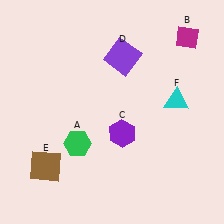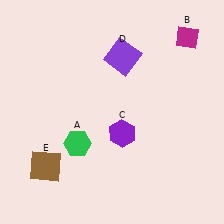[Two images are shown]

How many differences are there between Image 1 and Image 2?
There is 1 difference between the two images.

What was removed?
The cyan triangle (F) was removed in Image 2.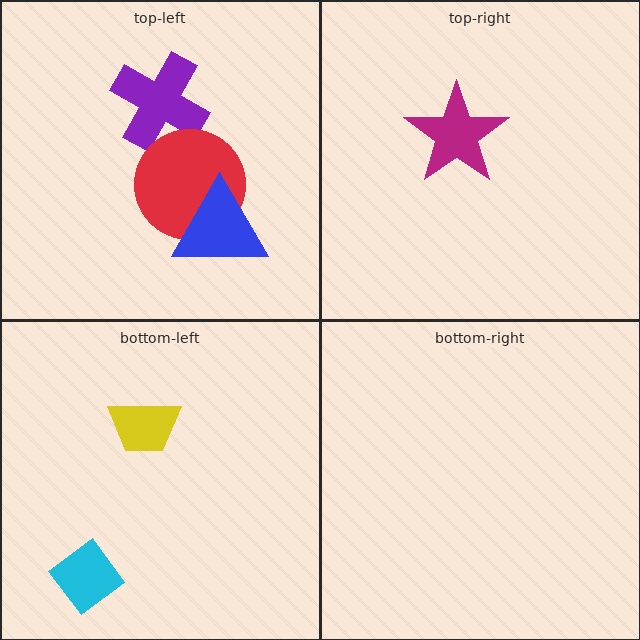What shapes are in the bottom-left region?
The cyan diamond, the yellow trapezoid.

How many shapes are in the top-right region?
1.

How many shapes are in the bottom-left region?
2.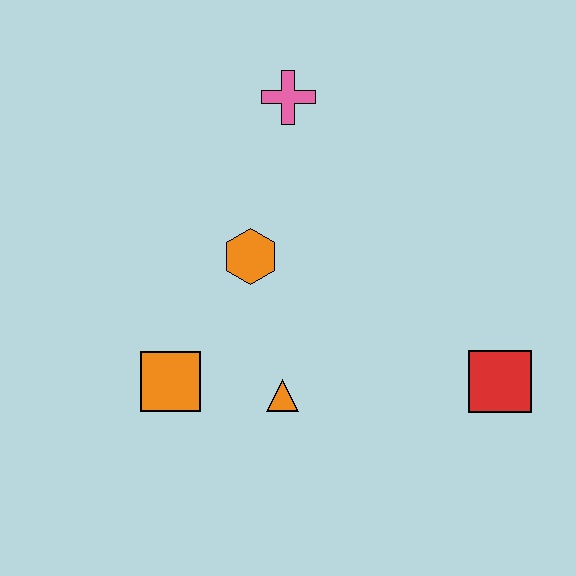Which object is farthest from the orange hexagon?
The red square is farthest from the orange hexagon.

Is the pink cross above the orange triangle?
Yes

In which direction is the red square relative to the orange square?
The red square is to the right of the orange square.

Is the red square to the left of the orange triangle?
No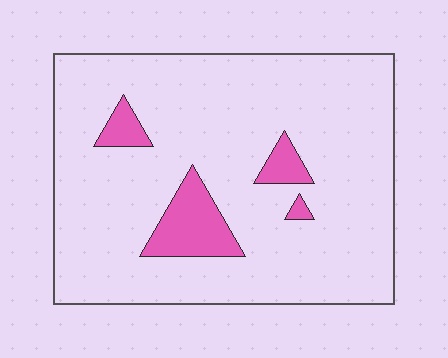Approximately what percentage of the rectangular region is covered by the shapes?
Approximately 10%.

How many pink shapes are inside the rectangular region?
4.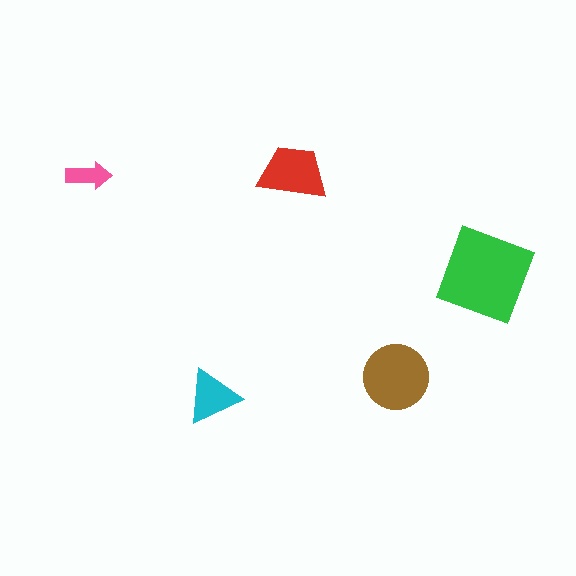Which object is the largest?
The green square.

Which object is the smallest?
The pink arrow.